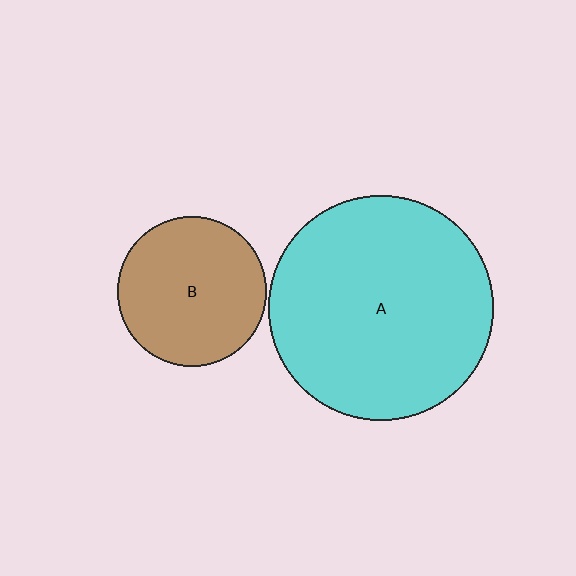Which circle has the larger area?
Circle A (cyan).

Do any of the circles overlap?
No, none of the circles overlap.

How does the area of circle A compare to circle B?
Approximately 2.3 times.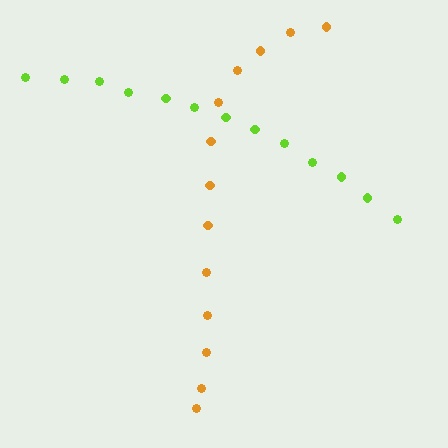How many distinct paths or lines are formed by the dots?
There are 2 distinct paths.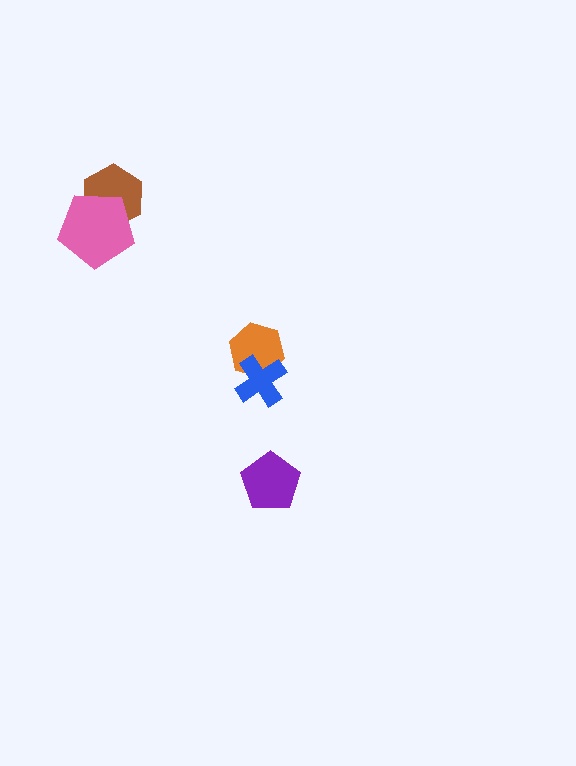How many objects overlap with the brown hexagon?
1 object overlaps with the brown hexagon.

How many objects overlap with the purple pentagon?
0 objects overlap with the purple pentagon.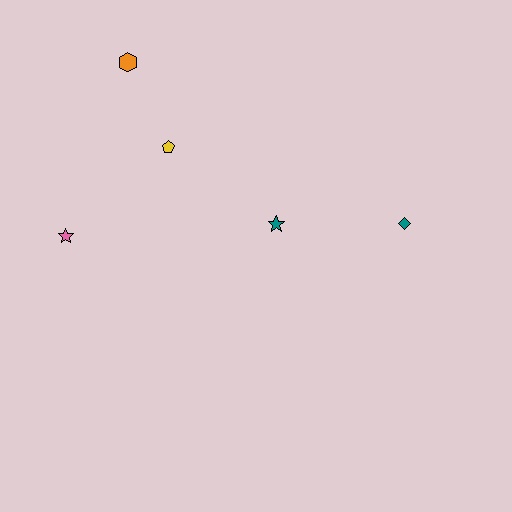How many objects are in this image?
There are 5 objects.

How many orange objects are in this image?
There is 1 orange object.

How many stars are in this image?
There are 2 stars.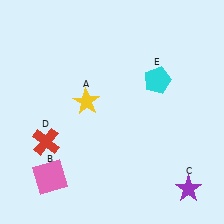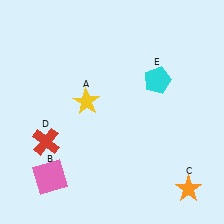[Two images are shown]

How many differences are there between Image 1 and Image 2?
There is 1 difference between the two images.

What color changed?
The star (C) changed from purple in Image 1 to orange in Image 2.